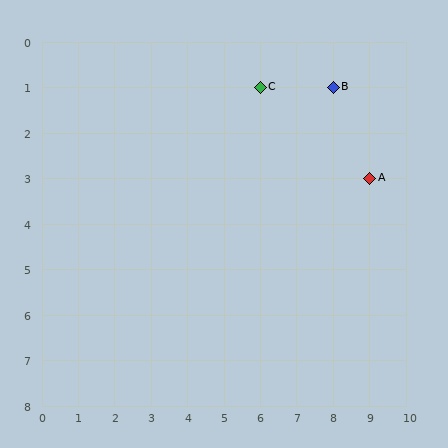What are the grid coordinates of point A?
Point A is at grid coordinates (9, 3).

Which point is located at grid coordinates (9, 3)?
Point A is at (9, 3).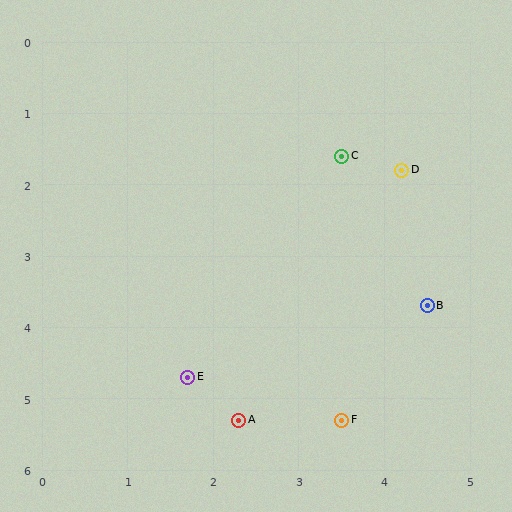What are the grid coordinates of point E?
Point E is at approximately (1.7, 4.7).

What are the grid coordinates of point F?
Point F is at approximately (3.5, 5.3).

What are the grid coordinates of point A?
Point A is at approximately (2.3, 5.3).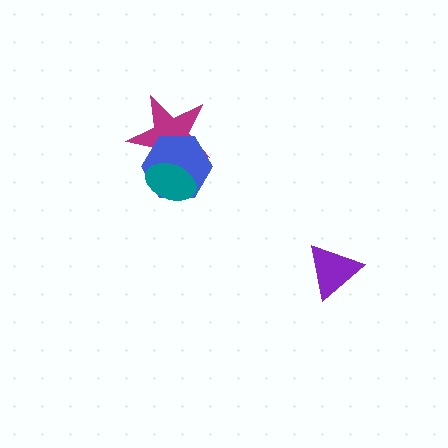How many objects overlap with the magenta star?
2 objects overlap with the magenta star.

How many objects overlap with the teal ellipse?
2 objects overlap with the teal ellipse.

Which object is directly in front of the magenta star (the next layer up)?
The blue hexagon is directly in front of the magenta star.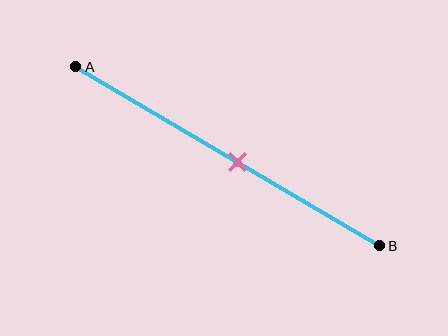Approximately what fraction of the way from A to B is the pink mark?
The pink mark is approximately 55% of the way from A to B.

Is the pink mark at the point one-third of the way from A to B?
No, the mark is at about 55% from A, not at the 33% one-third point.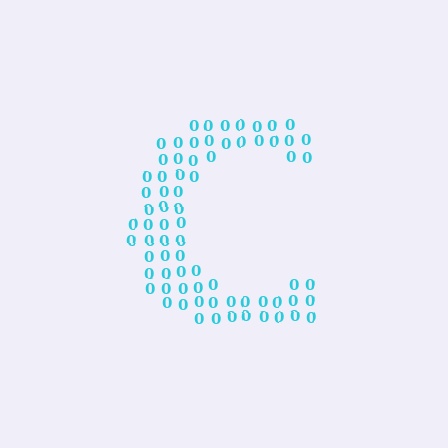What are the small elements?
The small elements are digit 0's.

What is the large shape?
The large shape is the letter C.